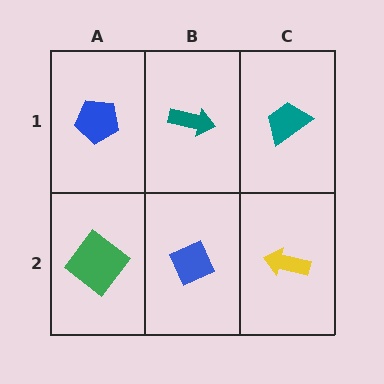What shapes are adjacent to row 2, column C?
A teal trapezoid (row 1, column C), a blue diamond (row 2, column B).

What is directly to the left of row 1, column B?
A blue pentagon.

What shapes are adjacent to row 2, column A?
A blue pentagon (row 1, column A), a blue diamond (row 2, column B).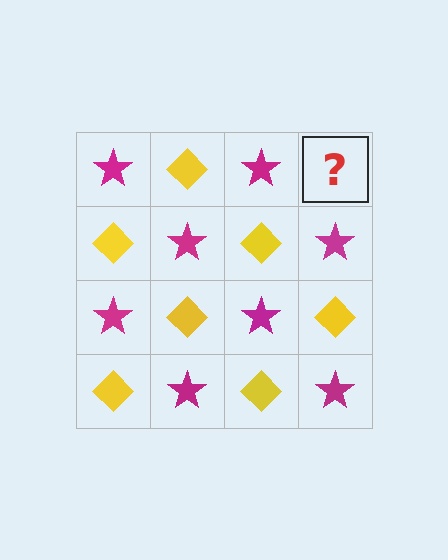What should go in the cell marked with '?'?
The missing cell should contain a yellow diamond.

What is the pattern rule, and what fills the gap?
The rule is that it alternates magenta star and yellow diamond in a checkerboard pattern. The gap should be filled with a yellow diamond.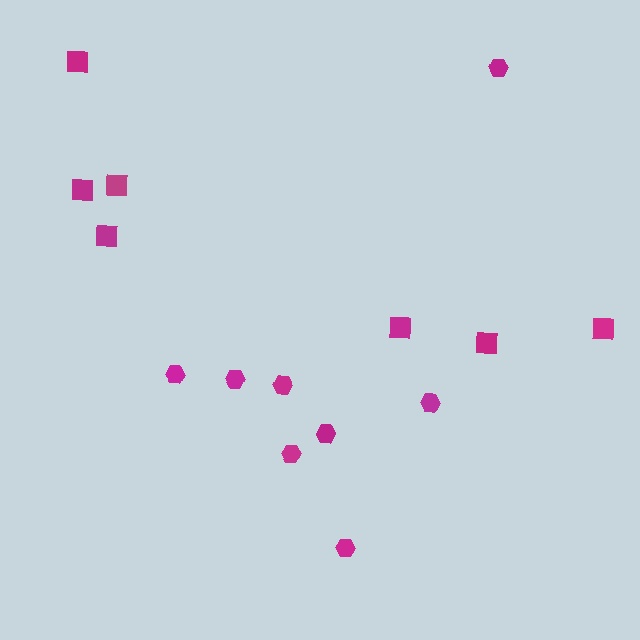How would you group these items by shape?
There are 2 groups: one group of hexagons (8) and one group of squares (7).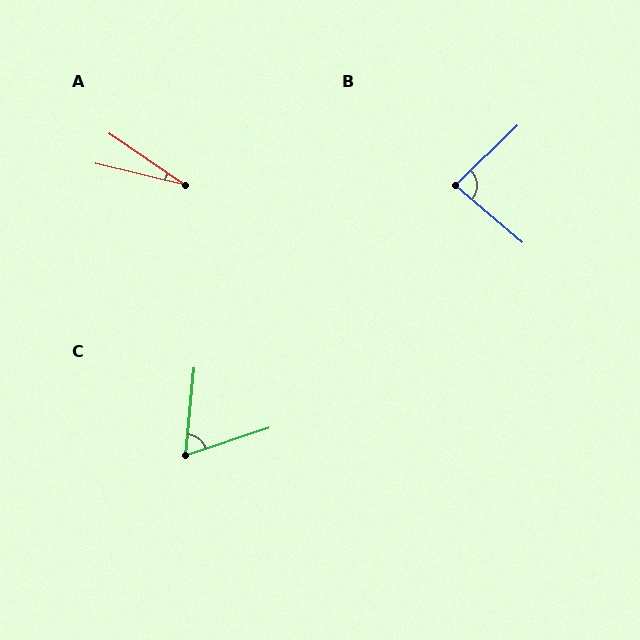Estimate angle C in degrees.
Approximately 66 degrees.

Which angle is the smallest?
A, at approximately 20 degrees.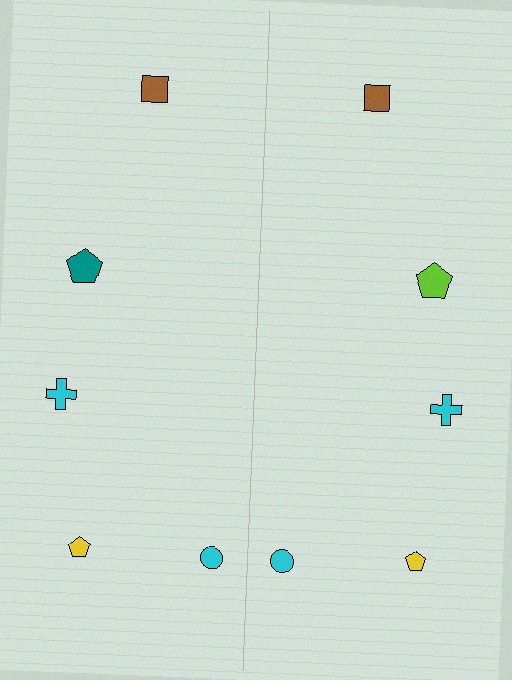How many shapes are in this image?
There are 10 shapes in this image.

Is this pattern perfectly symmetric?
No, the pattern is not perfectly symmetric. The lime pentagon on the right side breaks the symmetry — its mirror counterpart is teal.